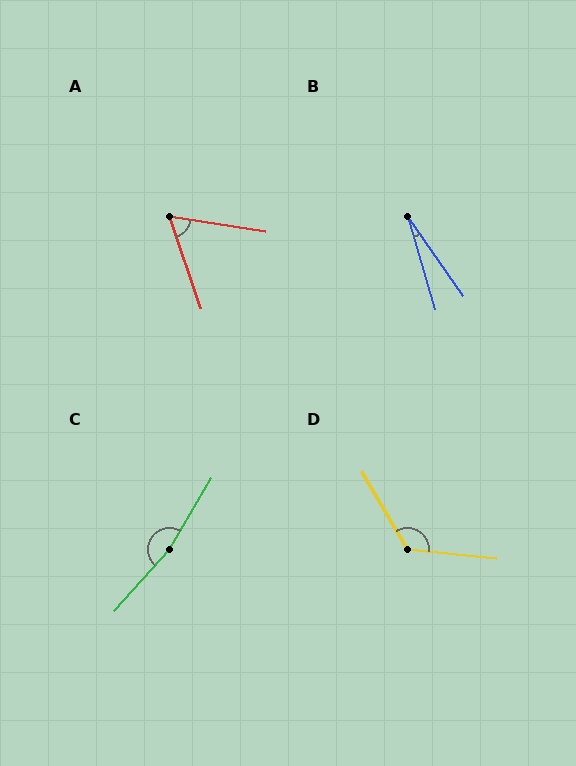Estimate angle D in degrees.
Approximately 126 degrees.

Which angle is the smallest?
B, at approximately 18 degrees.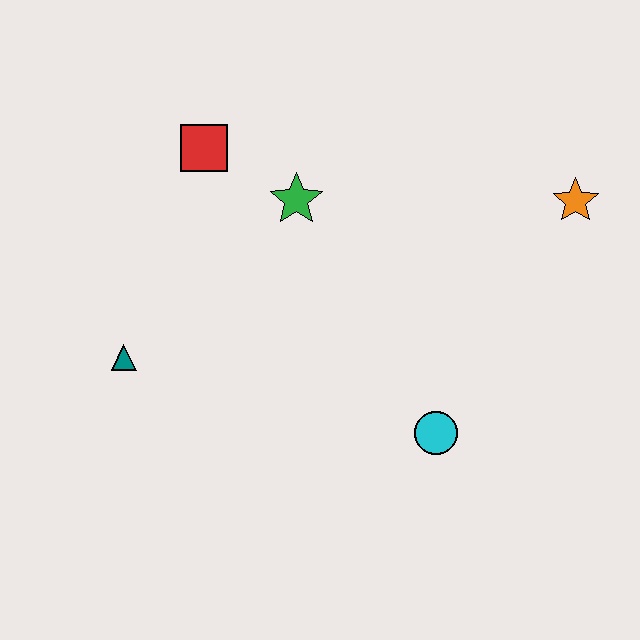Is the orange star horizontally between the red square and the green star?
No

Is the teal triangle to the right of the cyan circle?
No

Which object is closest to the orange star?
The cyan circle is closest to the orange star.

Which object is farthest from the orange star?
The teal triangle is farthest from the orange star.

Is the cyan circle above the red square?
No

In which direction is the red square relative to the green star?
The red square is to the left of the green star.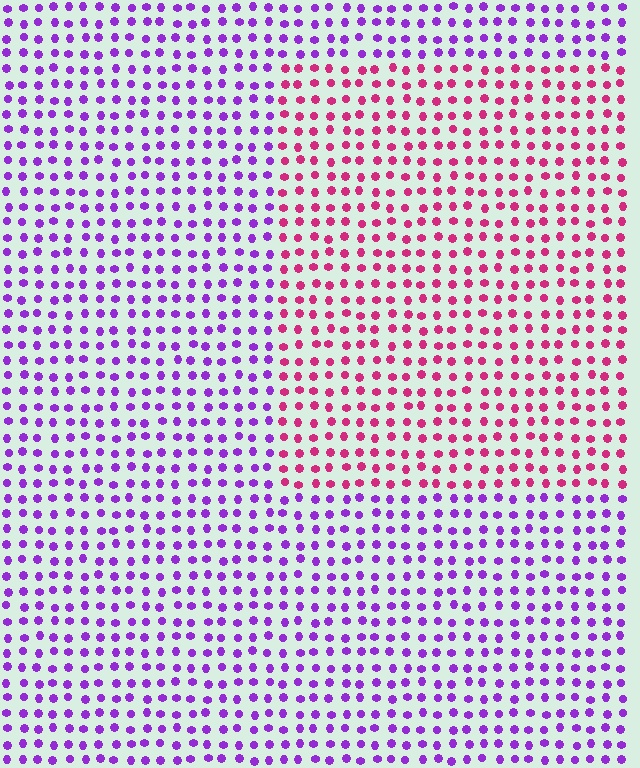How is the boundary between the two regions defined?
The boundary is defined purely by a slight shift in hue (about 51 degrees). Spacing, size, and orientation are identical on both sides.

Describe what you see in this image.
The image is filled with small purple elements in a uniform arrangement. A rectangle-shaped region is visible where the elements are tinted to a slightly different hue, forming a subtle color boundary.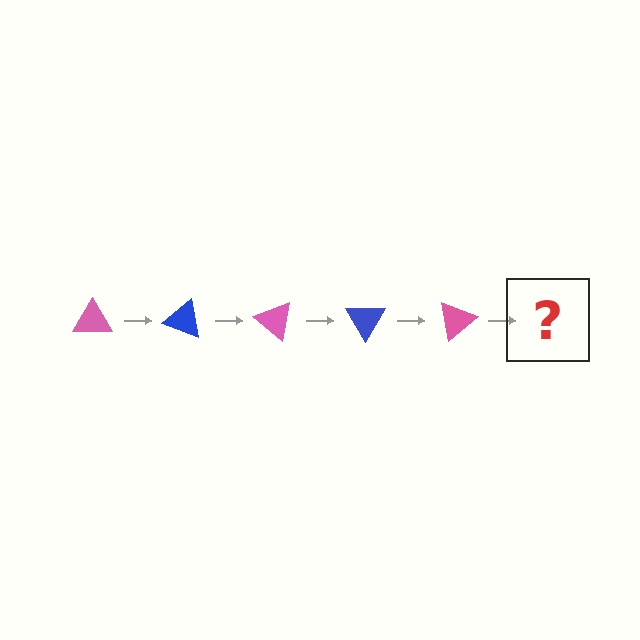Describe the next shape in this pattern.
It should be a blue triangle, rotated 100 degrees from the start.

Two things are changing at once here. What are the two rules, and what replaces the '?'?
The two rules are that it rotates 20 degrees each step and the color cycles through pink and blue. The '?' should be a blue triangle, rotated 100 degrees from the start.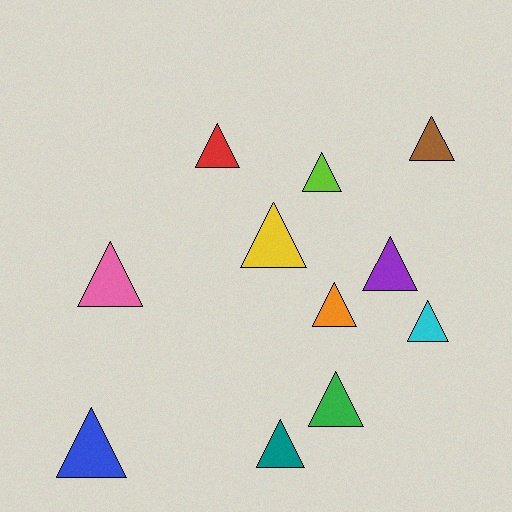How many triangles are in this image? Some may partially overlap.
There are 11 triangles.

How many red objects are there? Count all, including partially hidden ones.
There is 1 red object.